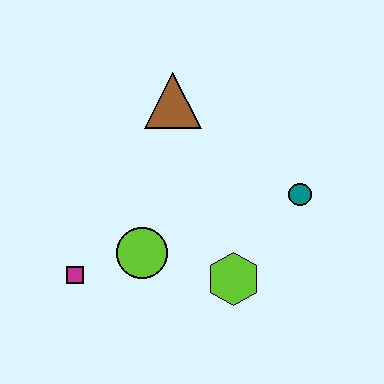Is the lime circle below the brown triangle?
Yes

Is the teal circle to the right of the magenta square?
Yes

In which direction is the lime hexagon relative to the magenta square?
The lime hexagon is to the right of the magenta square.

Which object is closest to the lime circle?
The magenta square is closest to the lime circle.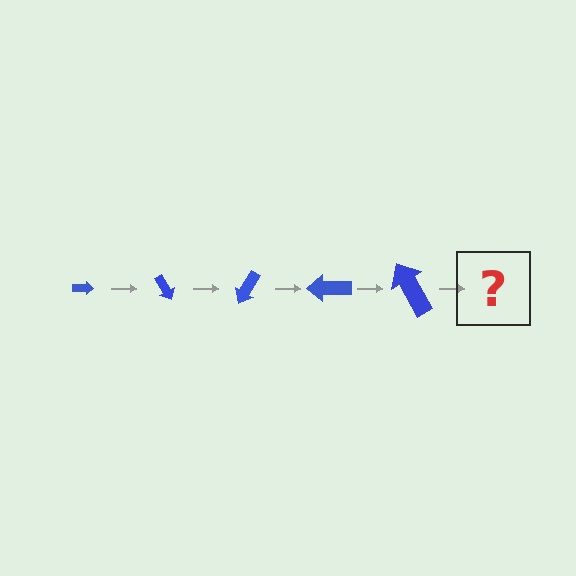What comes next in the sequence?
The next element should be an arrow, larger than the previous one and rotated 300 degrees from the start.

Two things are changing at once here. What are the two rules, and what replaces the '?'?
The two rules are that the arrow grows larger each step and it rotates 60 degrees each step. The '?' should be an arrow, larger than the previous one and rotated 300 degrees from the start.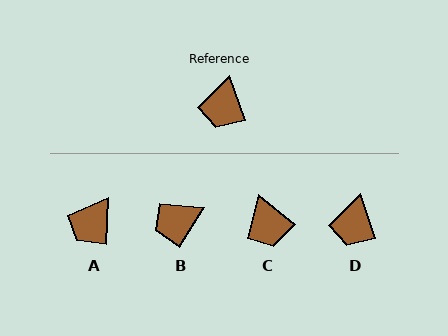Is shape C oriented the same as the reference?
No, it is off by about 31 degrees.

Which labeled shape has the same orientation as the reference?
D.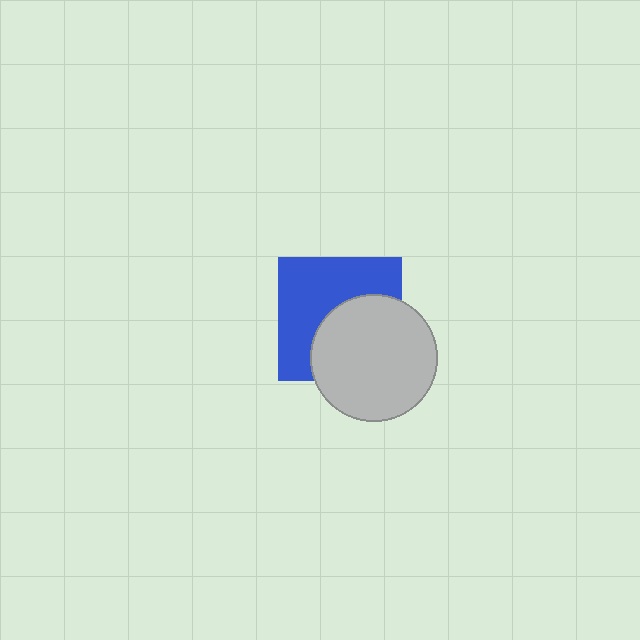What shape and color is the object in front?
The object in front is a light gray circle.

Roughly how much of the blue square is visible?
About half of it is visible (roughly 54%).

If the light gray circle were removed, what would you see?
You would see the complete blue square.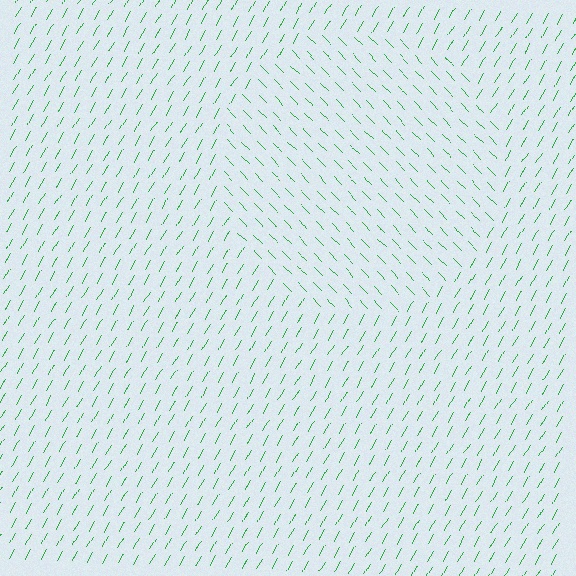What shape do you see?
I see a circle.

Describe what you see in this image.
The image is filled with small green line segments. A circle region in the image has lines oriented differently from the surrounding lines, creating a visible texture boundary.